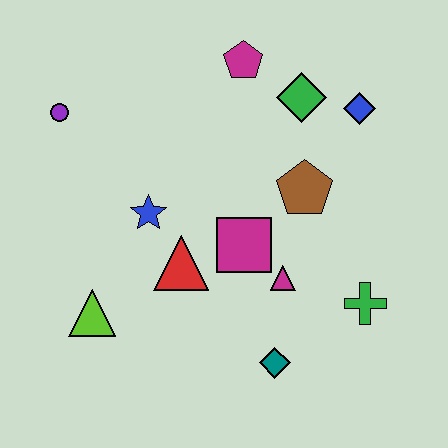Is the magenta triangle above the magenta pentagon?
No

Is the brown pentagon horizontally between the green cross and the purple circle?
Yes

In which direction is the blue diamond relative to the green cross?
The blue diamond is above the green cross.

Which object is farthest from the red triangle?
The blue diamond is farthest from the red triangle.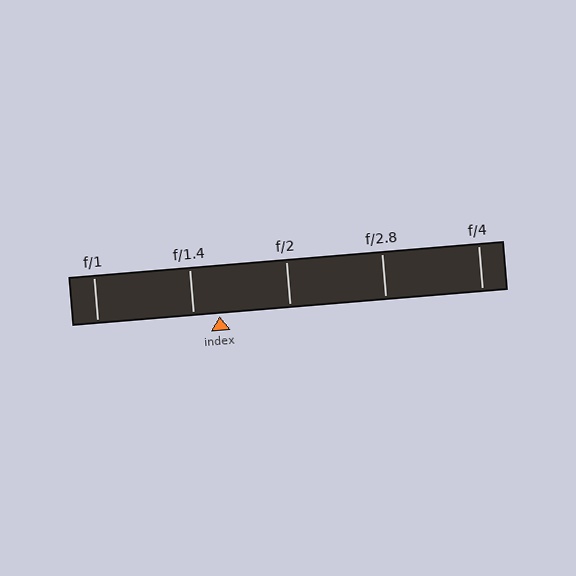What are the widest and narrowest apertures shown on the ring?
The widest aperture shown is f/1 and the narrowest is f/4.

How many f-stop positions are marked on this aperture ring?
There are 5 f-stop positions marked.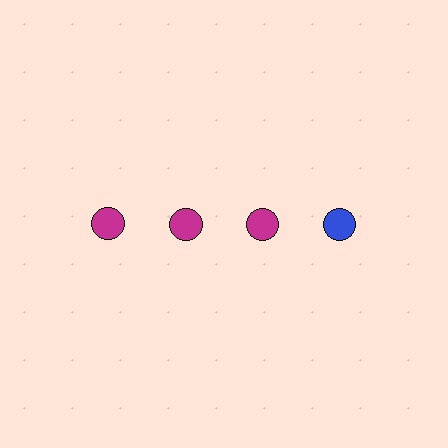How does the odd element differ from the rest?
It has a different color: blue instead of magenta.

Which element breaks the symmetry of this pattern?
The blue circle in the top row, second from right column breaks the symmetry. All other shapes are magenta circles.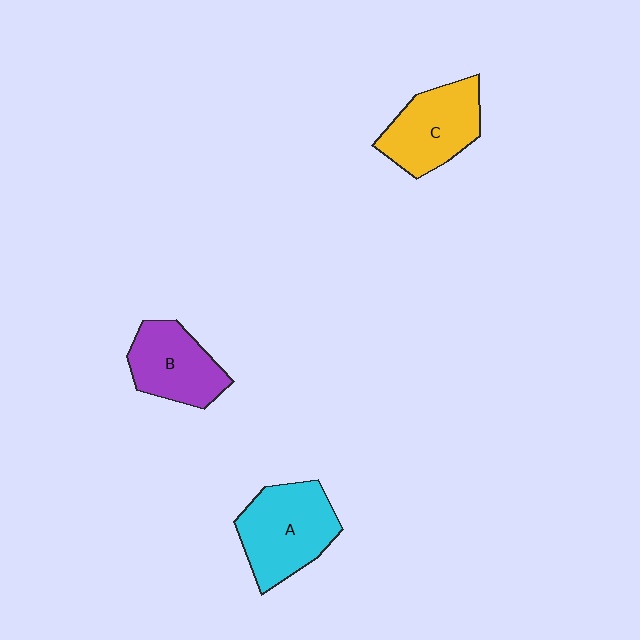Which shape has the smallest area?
Shape B (purple).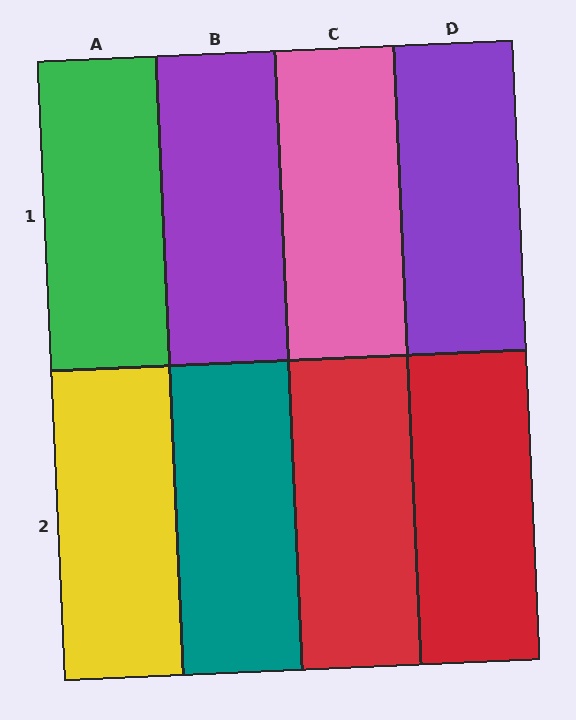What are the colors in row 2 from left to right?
Yellow, teal, red, red.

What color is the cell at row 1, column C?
Pink.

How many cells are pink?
1 cell is pink.